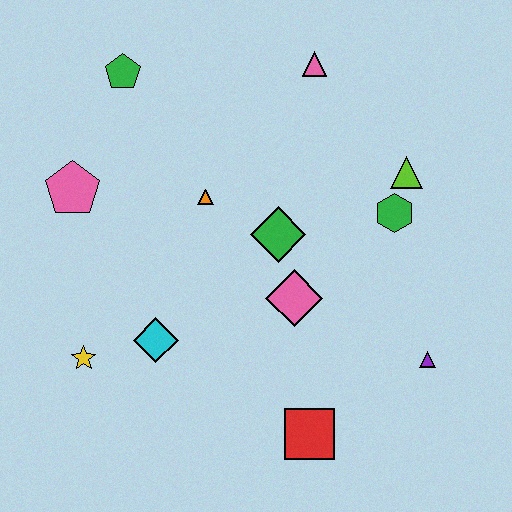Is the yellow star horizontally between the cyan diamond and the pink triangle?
No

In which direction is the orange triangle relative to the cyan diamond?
The orange triangle is above the cyan diamond.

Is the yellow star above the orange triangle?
No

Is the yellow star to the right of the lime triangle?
No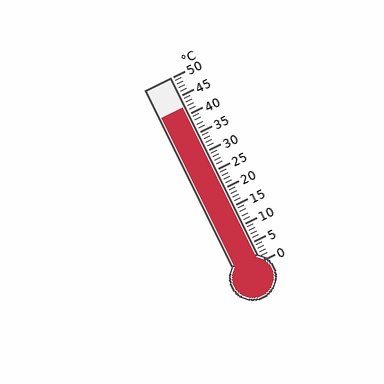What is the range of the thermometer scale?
The thermometer scale ranges from 0°C to 50°C.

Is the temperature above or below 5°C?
The temperature is above 5°C.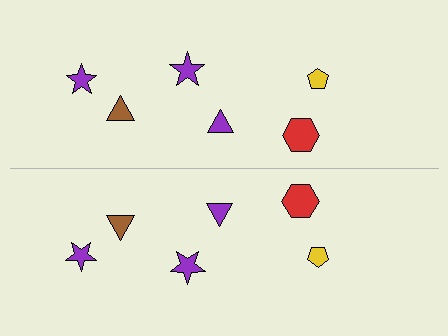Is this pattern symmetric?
Yes, this pattern has bilateral (reflection) symmetry.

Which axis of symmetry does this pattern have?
The pattern has a horizontal axis of symmetry running through the center of the image.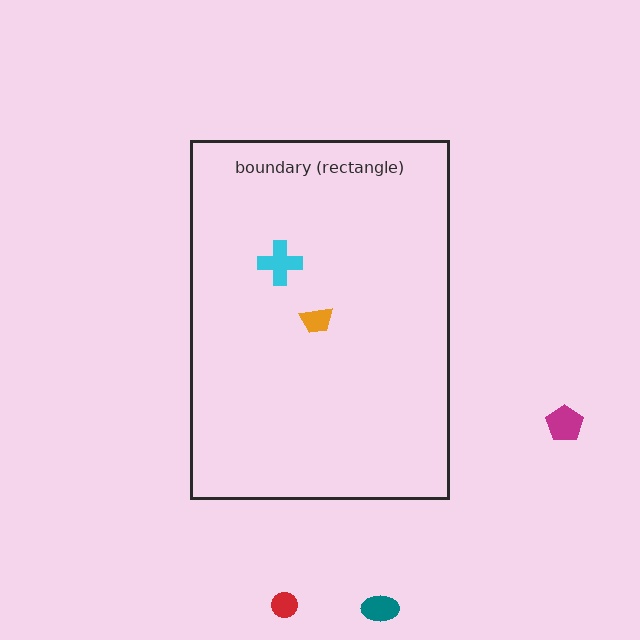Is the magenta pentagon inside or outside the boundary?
Outside.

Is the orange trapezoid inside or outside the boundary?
Inside.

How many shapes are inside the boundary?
2 inside, 3 outside.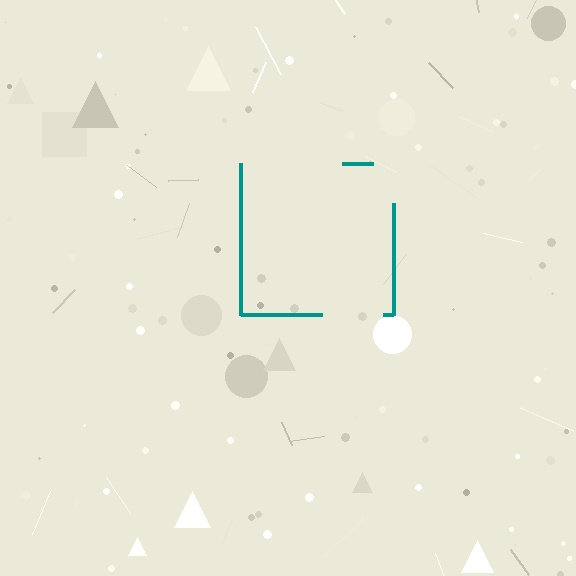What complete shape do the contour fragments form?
The contour fragments form a square.